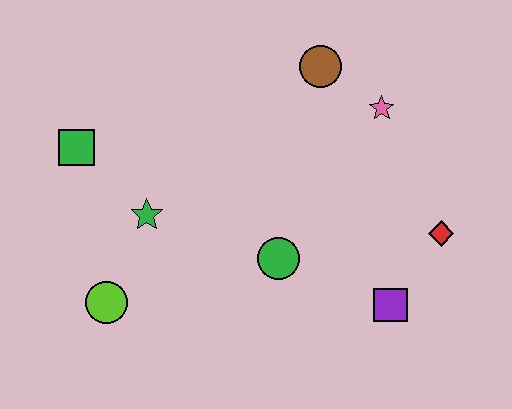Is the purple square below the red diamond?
Yes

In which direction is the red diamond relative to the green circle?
The red diamond is to the right of the green circle.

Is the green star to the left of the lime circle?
No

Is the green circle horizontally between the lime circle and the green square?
No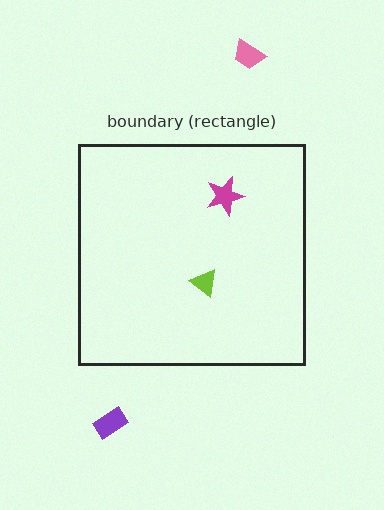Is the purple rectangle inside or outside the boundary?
Outside.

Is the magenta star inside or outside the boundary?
Inside.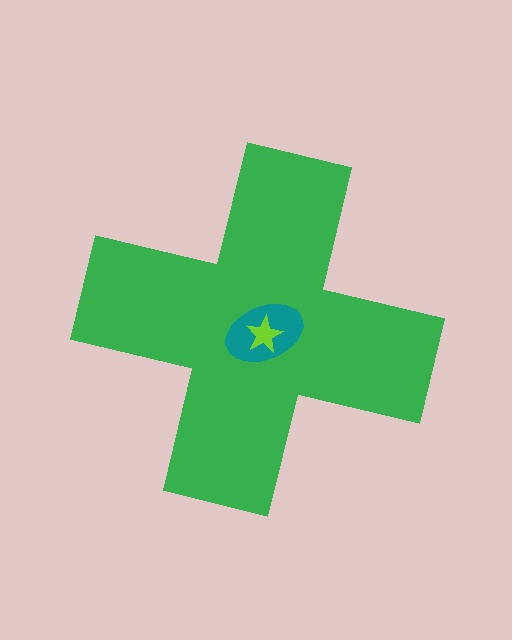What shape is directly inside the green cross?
The teal ellipse.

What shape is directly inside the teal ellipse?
The lime star.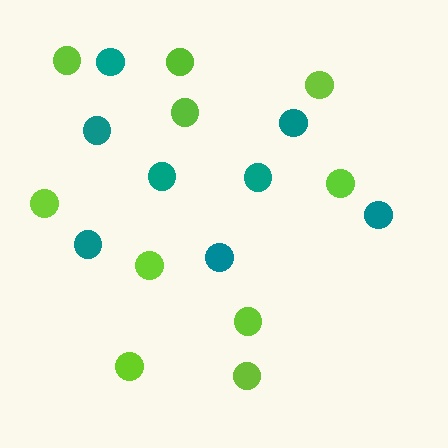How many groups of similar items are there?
There are 2 groups: one group of lime circles (10) and one group of teal circles (8).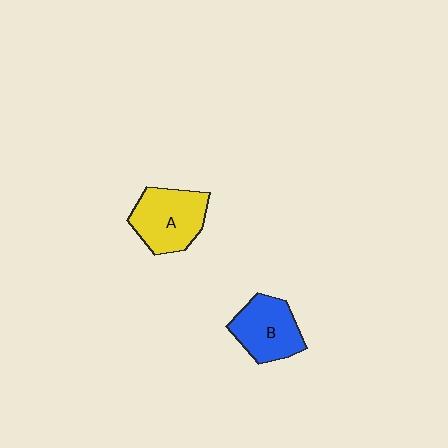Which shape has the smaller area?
Shape B (blue).